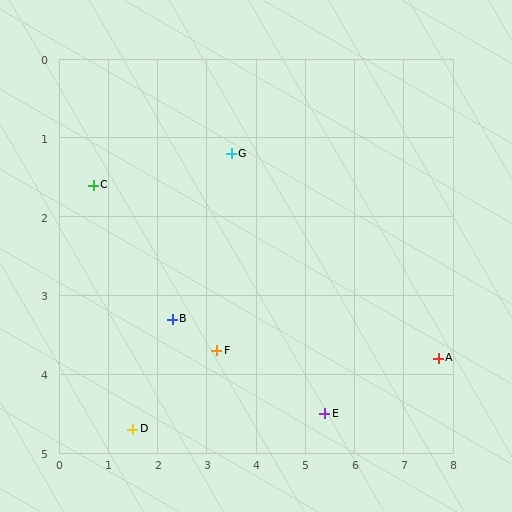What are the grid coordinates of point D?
Point D is at approximately (1.5, 4.7).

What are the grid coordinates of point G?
Point G is at approximately (3.5, 1.2).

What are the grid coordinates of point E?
Point E is at approximately (5.4, 4.5).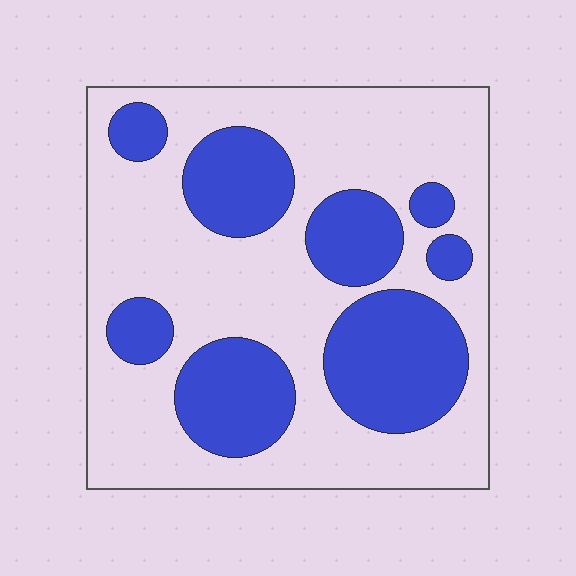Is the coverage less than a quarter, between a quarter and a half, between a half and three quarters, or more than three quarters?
Between a quarter and a half.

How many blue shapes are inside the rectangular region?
8.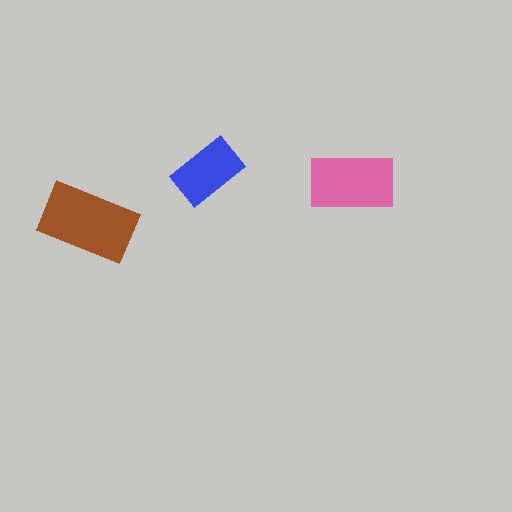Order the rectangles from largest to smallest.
the brown one, the pink one, the blue one.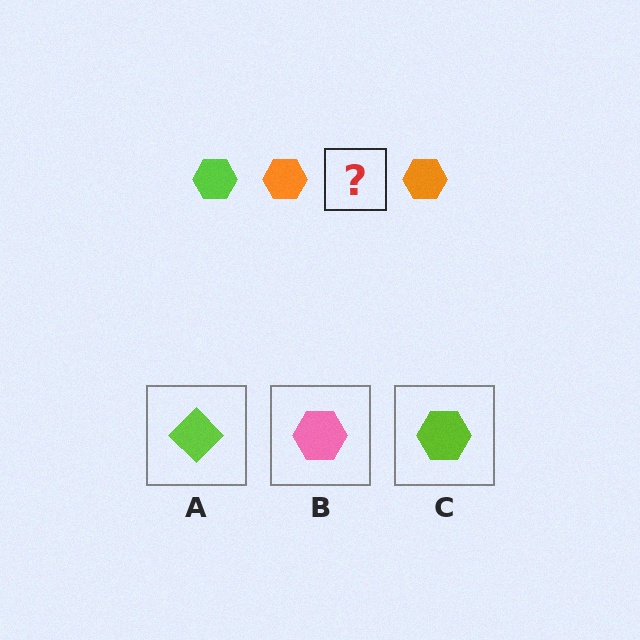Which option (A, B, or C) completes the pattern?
C.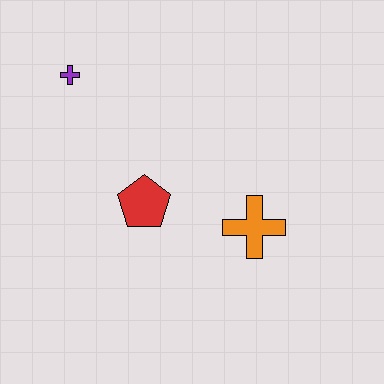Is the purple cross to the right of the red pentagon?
No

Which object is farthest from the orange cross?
The purple cross is farthest from the orange cross.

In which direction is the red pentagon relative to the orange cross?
The red pentagon is to the left of the orange cross.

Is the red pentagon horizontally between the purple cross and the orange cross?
Yes